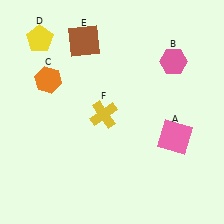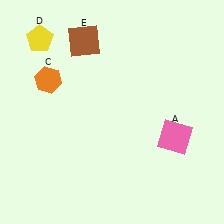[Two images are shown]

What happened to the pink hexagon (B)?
The pink hexagon (B) was removed in Image 2. It was in the top-right area of Image 1.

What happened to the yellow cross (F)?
The yellow cross (F) was removed in Image 2. It was in the bottom-left area of Image 1.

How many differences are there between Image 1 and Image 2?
There are 2 differences between the two images.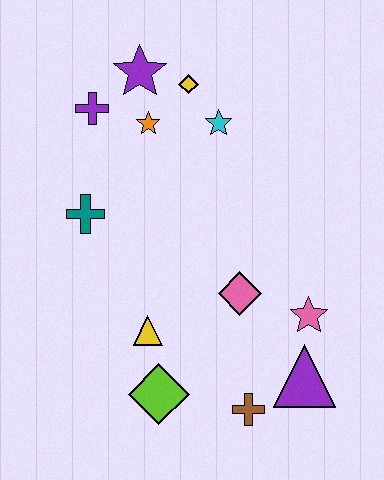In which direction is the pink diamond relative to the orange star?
The pink diamond is below the orange star.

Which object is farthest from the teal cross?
The purple triangle is farthest from the teal cross.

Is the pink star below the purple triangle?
No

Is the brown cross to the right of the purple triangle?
No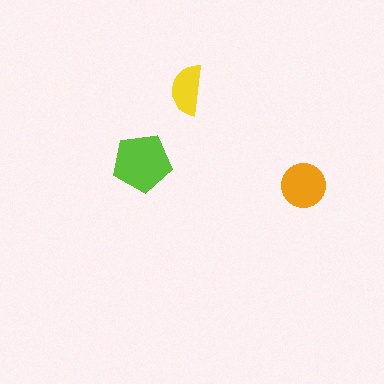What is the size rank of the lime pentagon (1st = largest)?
1st.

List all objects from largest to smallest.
The lime pentagon, the orange circle, the yellow semicircle.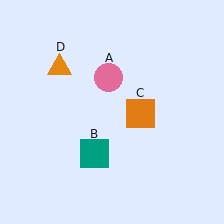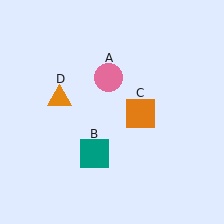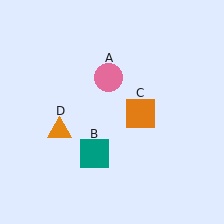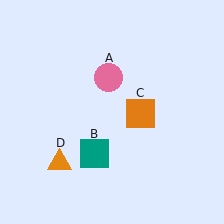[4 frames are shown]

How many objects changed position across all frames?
1 object changed position: orange triangle (object D).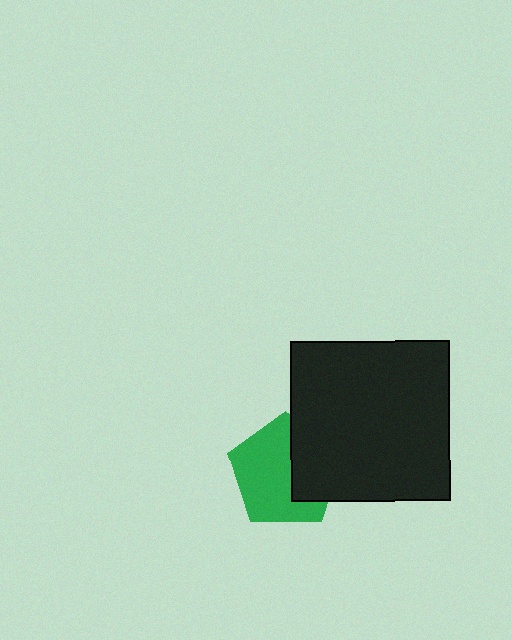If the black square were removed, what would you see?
You would see the complete green pentagon.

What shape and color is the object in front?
The object in front is a black square.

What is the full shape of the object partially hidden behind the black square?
The partially hidden object is a green pentagon.